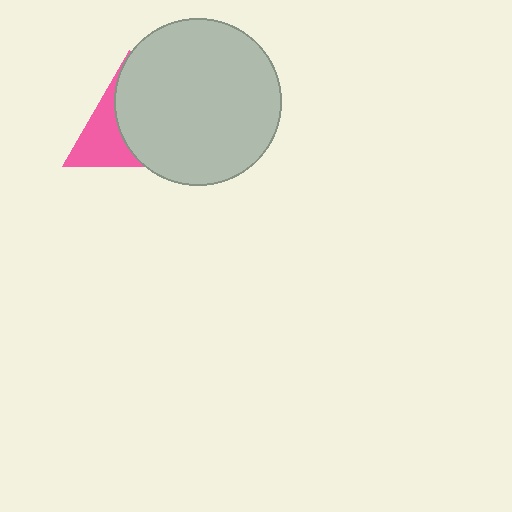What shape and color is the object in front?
The object in front is a light gray circle.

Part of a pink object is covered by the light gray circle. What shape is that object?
It is a triangle.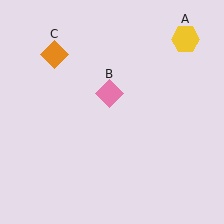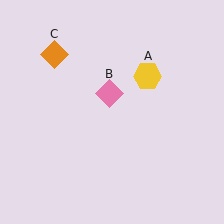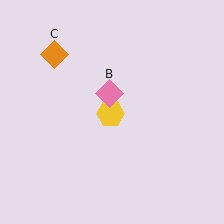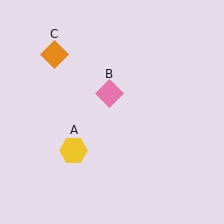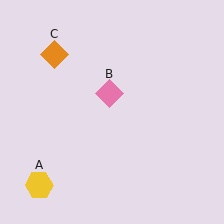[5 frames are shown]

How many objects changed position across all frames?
1 object changed position: yellow hexagon (object A).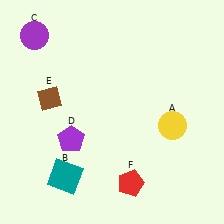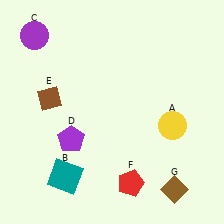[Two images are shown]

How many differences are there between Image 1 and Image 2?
There is 1 difference between the two images.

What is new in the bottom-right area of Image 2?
A brown diamond (G) was added in the bottom-right area of Image 2.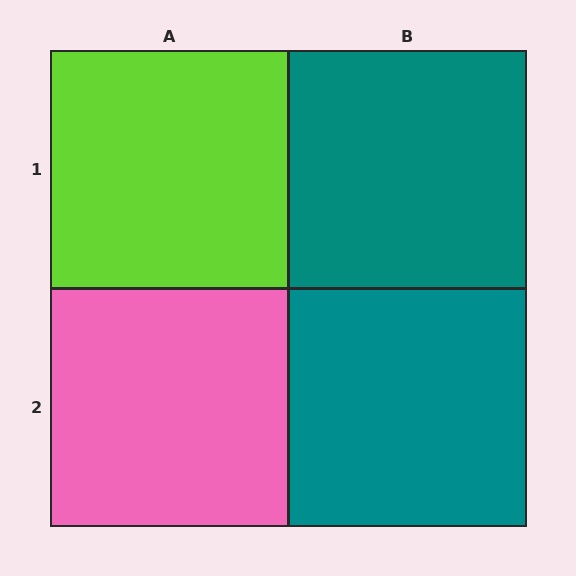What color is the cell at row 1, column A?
Lime.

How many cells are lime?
1 cell is lime.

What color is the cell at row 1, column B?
Teal.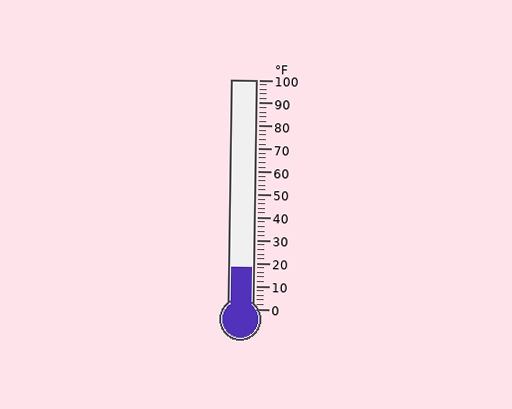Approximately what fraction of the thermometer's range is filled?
The thermometer is filled to approximately 20% of its range.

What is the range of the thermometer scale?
The thermometer scale ranges from 0°F to 100°F.